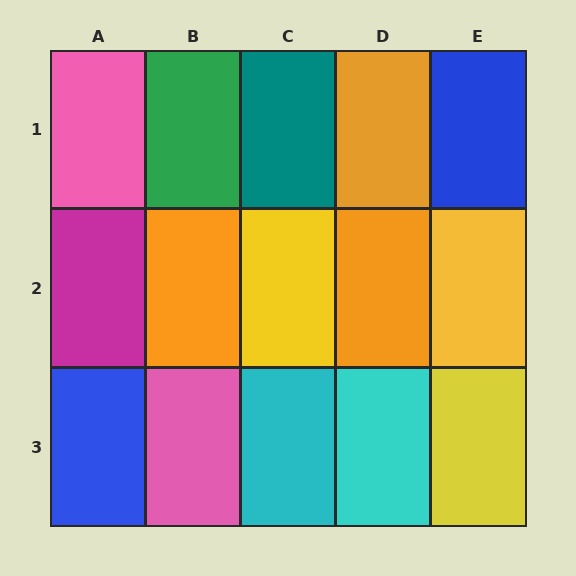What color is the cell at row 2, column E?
Yellow.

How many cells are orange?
3 cells are orange.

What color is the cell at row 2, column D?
Orange.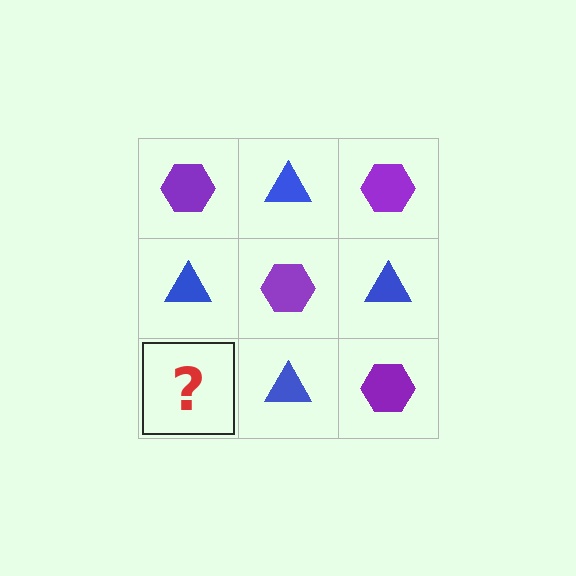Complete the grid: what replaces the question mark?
The question mark should be replaced with a purple hexagon.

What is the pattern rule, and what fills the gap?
The rule is that it alternates purple hexagon and blue triangle in a checkerboard pattern. The gap should be filled with a purple hexagon.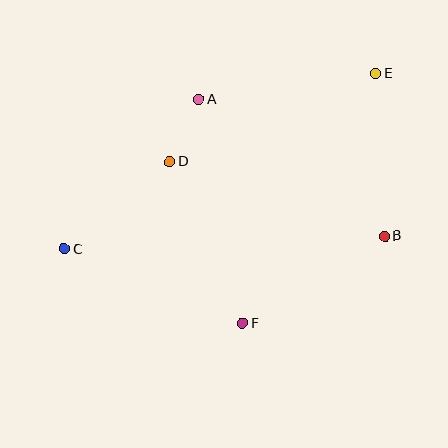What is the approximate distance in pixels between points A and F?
The distance between A and F is approximately 228 pixels.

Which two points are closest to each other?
Points A and D are closest to each other.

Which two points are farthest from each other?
Points C and E are farthest from each other.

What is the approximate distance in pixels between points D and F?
The distance between D and F is approximately 177 pixels.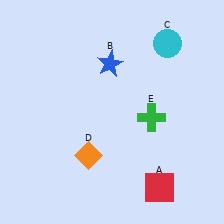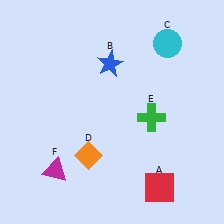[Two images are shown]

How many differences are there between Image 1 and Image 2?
There is 1 difference between the two images.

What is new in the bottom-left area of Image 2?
A magenta triangle (F) was added in the bottom-left area of Image 2.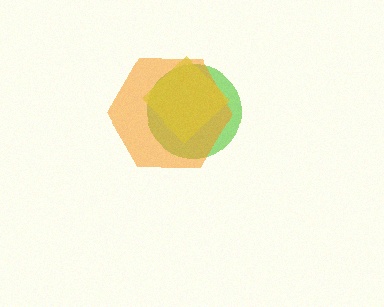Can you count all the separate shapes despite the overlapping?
Yes, there are 3 separate shapes.